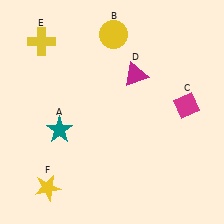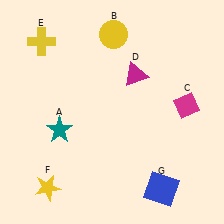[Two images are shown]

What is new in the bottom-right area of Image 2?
A blue square (G) was added in the bottom-right area of Image 2.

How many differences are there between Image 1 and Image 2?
There is 1 difference between the two images.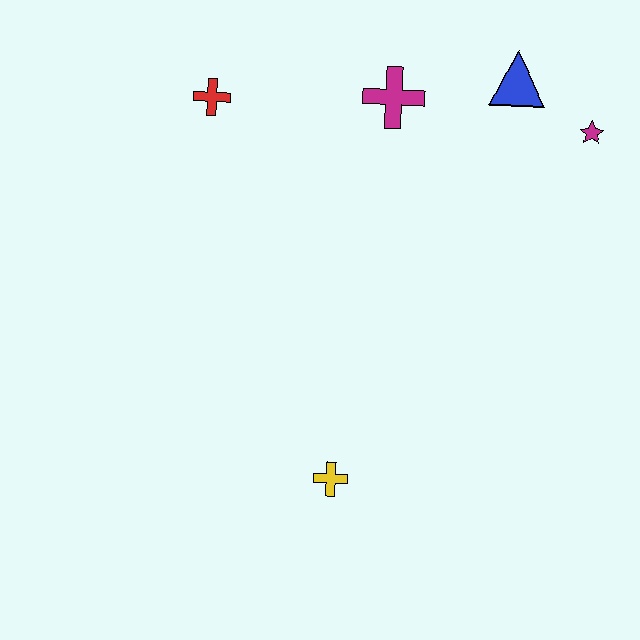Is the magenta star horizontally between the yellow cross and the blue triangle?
No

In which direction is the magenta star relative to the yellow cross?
The magenta star is above the yellow cross.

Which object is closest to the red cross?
The magenta cross is closest to the red cross.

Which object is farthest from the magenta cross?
The yellow cross is farthest from the magenta cross.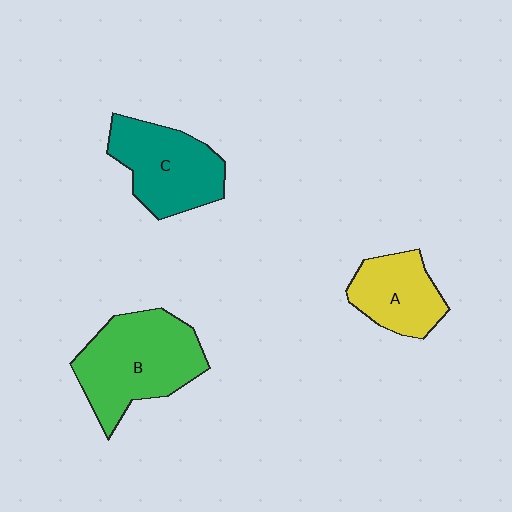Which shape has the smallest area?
Shape A (yellow).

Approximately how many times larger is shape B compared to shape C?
Approximately 1.3 times.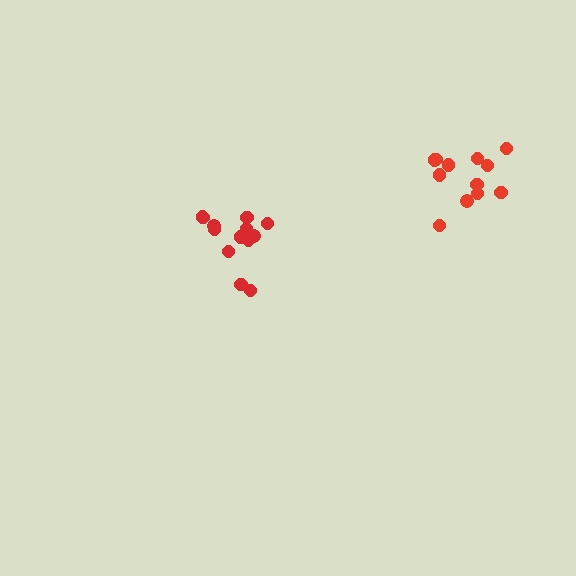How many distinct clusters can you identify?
There are 2 distinct clusters.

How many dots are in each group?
Group 1: 12 dots, Group 2: 13 dots (25 total).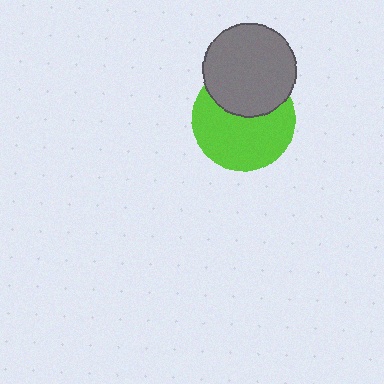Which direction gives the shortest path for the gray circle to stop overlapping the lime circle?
Moving up gives the shortest separation.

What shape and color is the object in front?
The object in front is a gray circle.